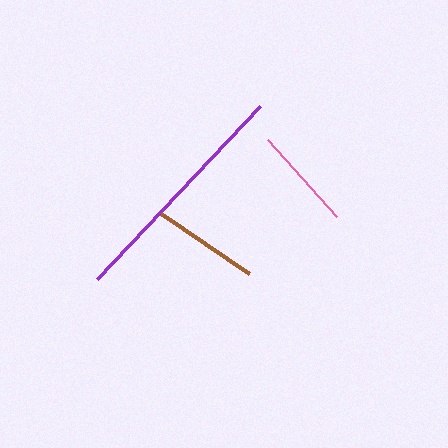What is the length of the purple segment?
The purple segment is approximately 237 pixels long.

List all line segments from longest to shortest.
From longest to shortest: purple, brown, pink.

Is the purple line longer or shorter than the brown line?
The purple line is longer than the brown line.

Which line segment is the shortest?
The pink line is the shortest at approximately 104 pixels.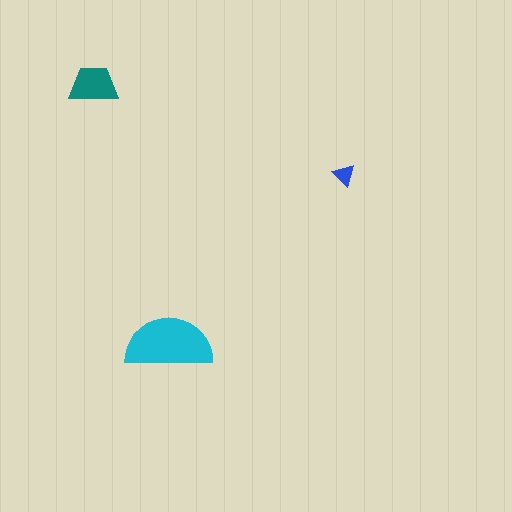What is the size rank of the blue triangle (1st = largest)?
3rd.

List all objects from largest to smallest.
The cyan semicircle, the teal trapezoid, the blue triangle.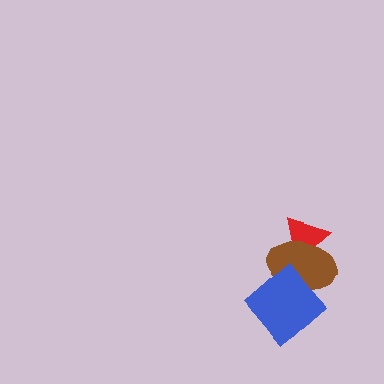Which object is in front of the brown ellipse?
The blue diamond is in front of the brown ellipse.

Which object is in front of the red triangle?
The brown ellipse is in front of the red triangle.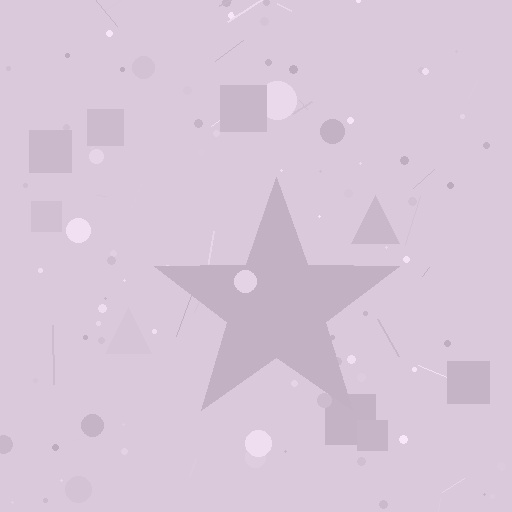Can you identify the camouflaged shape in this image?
The camouflaged shape is a star.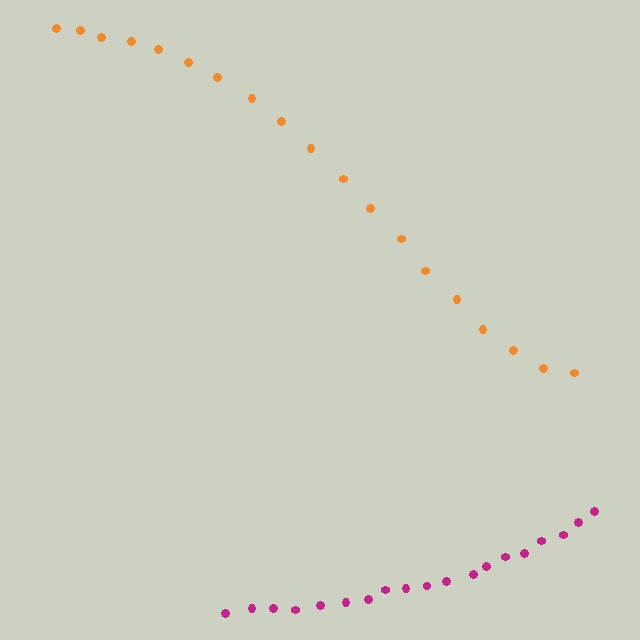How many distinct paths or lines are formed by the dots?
There are 2 distinct paths.